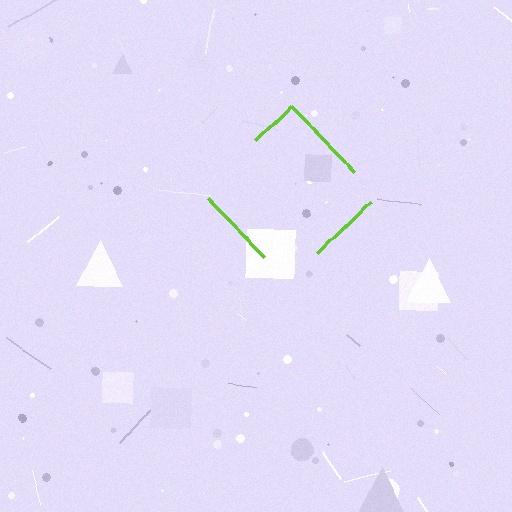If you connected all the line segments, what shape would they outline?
They would outline a diamond.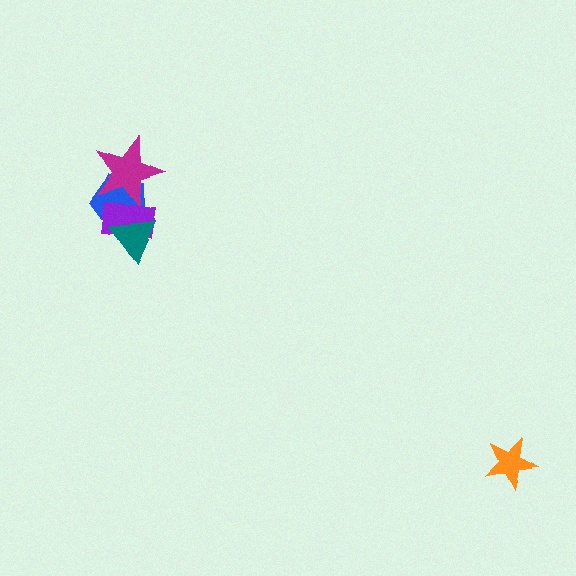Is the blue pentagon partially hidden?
Yes, it is partially covered by another shape.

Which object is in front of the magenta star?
The purple rectangle is in front of the magenta star.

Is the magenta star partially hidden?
Yes, it is partially covered by another shape.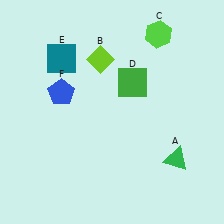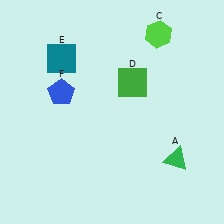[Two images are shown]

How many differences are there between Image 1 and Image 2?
There is 1 difference between the two images.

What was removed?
The lime diamond (B) was removed in Image 2.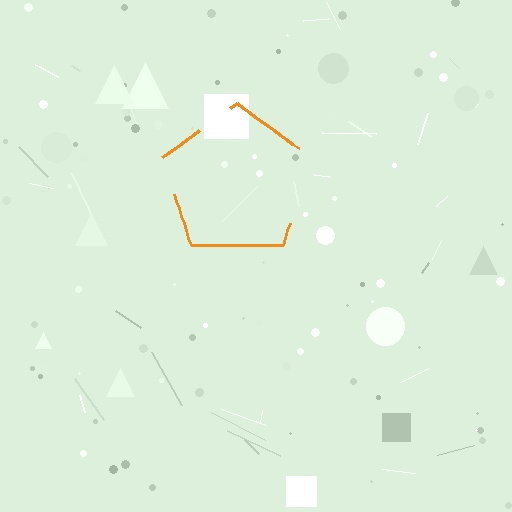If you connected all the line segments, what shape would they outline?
They would outline a pentagon.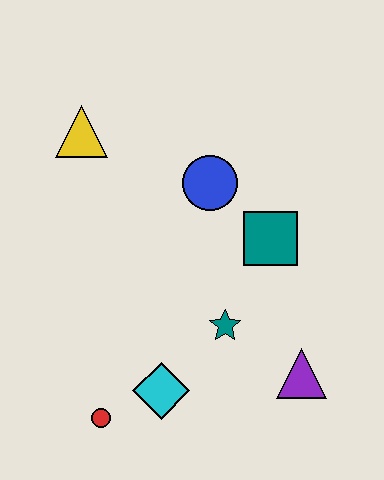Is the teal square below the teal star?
No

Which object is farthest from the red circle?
The yellow triangle is farthest from the red circle.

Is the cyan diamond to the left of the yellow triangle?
No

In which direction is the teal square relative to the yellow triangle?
The teal square is to the right of the yellow triangle.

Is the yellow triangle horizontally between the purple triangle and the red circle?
No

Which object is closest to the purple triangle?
The teal star is closest to the purple triangle.